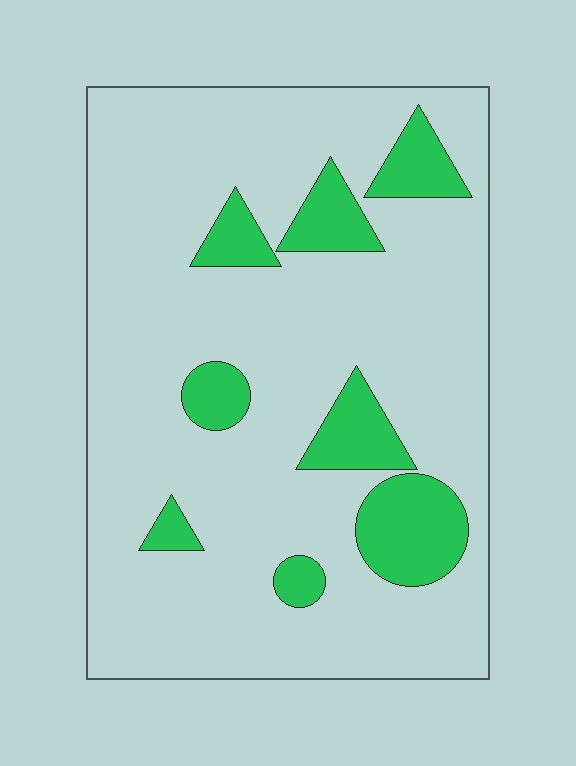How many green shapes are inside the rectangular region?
8.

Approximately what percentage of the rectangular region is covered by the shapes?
Approximately 15%.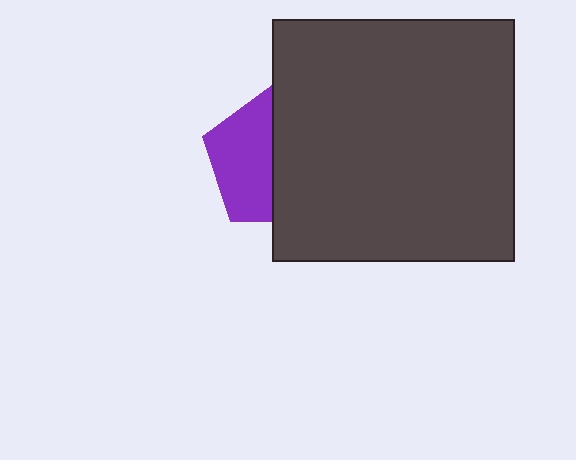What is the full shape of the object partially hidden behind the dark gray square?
The partially hidden object is a purple pentagon.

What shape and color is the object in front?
The object in front is a dark gray square.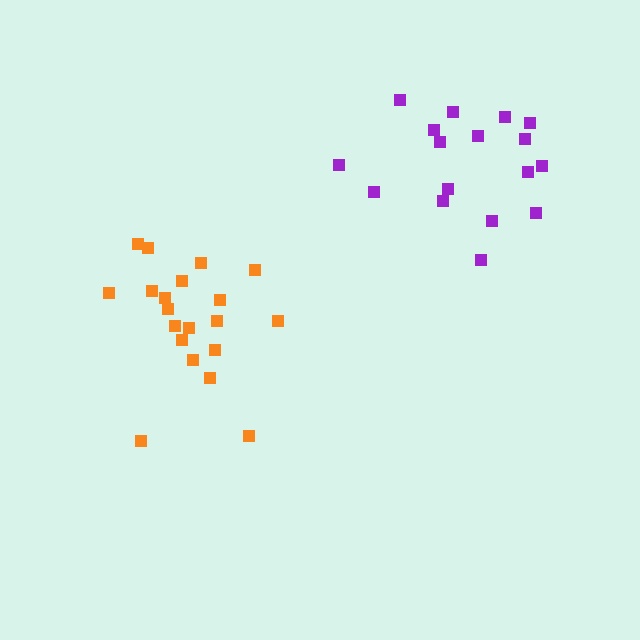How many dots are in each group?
Group 1: 17 dots, Group 2: 20 dots (37 total).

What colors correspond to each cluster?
The clusters are colored: purple, orange.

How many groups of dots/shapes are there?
There are 2 groups.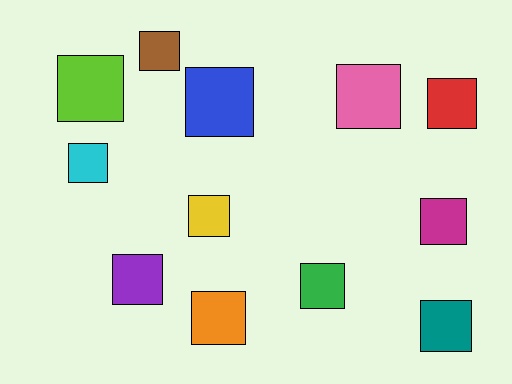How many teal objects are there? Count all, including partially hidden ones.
There is 1 teal object.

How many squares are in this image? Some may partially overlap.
There are 12 squares.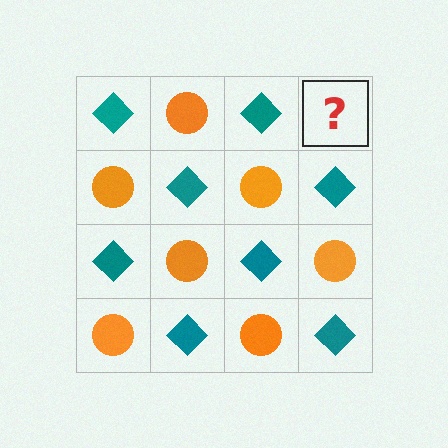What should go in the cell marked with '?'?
The missing cell should contain an orange circle.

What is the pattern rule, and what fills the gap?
The rule is that it alternates teal diamond and orange circle in a checkerboard pattern. The gap should be filled with an orange circle.